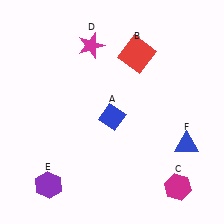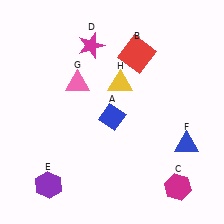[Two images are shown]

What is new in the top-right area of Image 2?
A yellow triangle (H) was added in the top-right area of Image 2.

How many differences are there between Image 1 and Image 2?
There are 2 differences between the two images.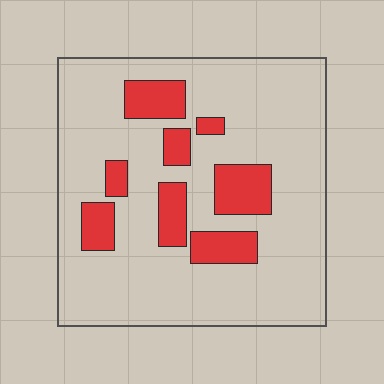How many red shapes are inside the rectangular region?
8.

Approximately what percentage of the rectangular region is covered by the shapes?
Approximately 20%.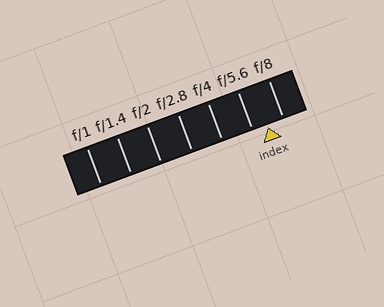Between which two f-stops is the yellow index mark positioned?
The index mark is between f/5.6 and f/8.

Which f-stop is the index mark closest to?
The index mark is closest to f/5.6.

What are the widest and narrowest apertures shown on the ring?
The widest aperture shown is f/1 and the narrowest is f/8.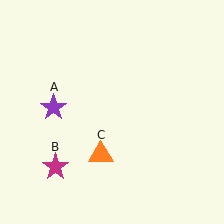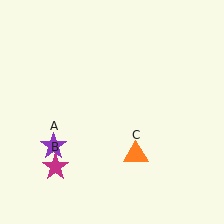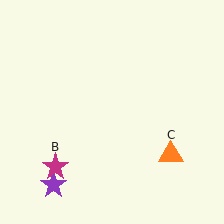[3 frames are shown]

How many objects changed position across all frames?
2 objects changed position: purple star (object A), orange triangle (object C).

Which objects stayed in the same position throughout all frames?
Magenta star (object B) remained stationary.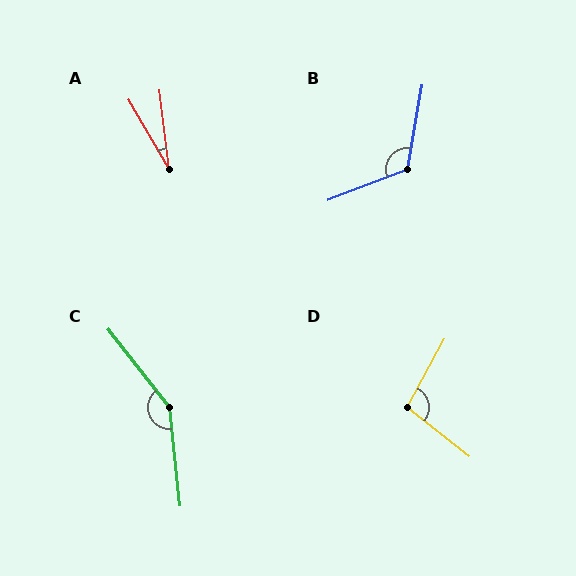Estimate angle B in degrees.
Approximately 120 degrees.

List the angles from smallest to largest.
A (24°), D (100°), B (120°), C (148°).